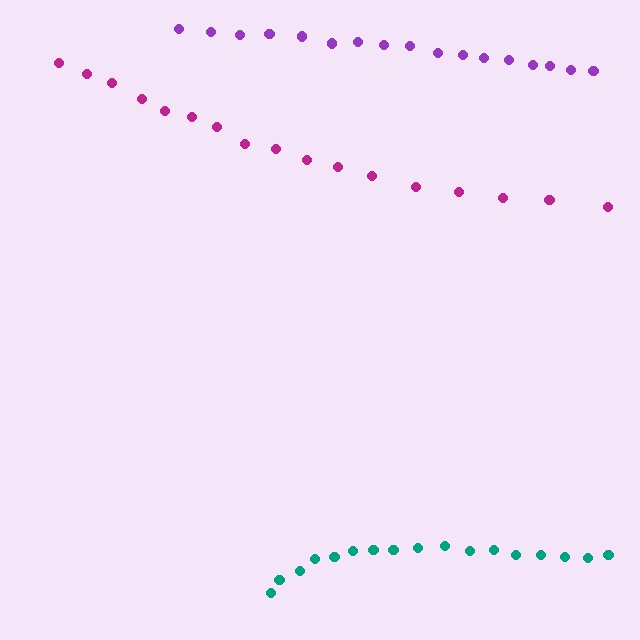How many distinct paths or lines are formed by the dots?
There are 3 distinct paths.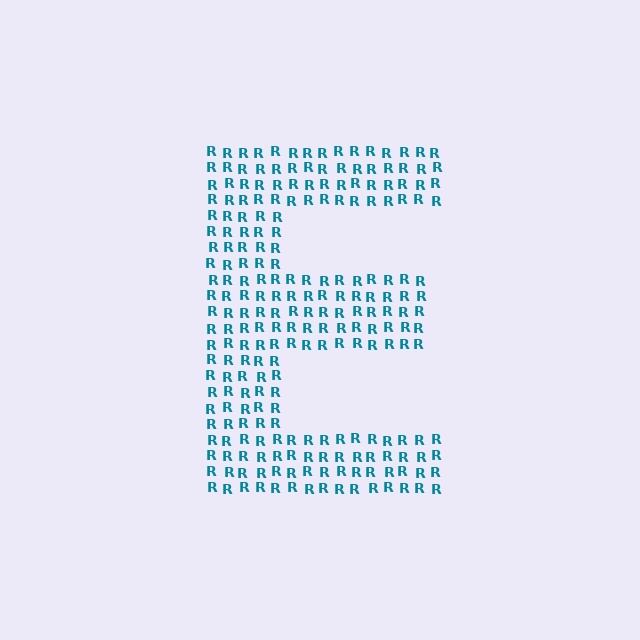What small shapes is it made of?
It is made of small letter R's.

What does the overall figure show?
The overall figure shows the letter E.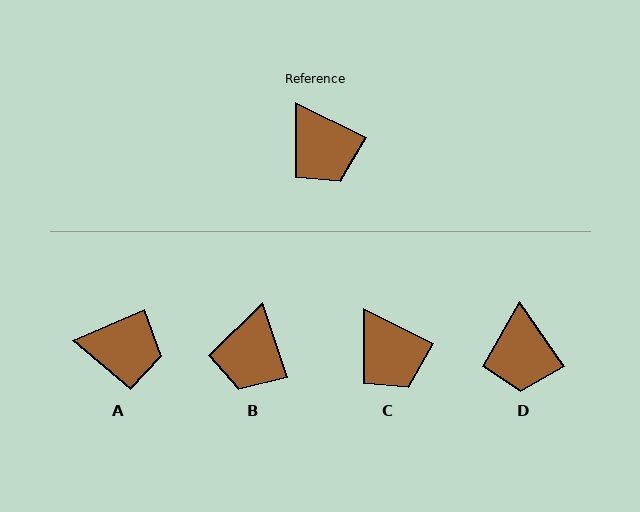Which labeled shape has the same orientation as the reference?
C.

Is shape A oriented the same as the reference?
No, it is off by about 50 degrees.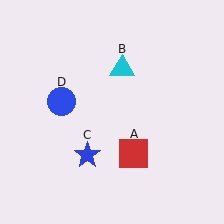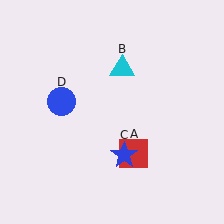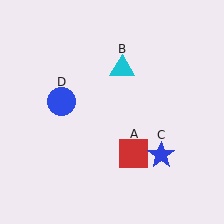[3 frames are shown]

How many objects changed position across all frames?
1 object changed position: blue star (object C).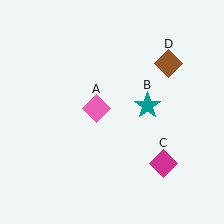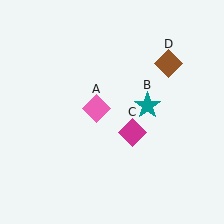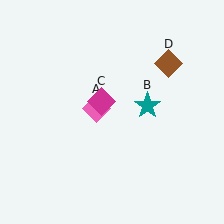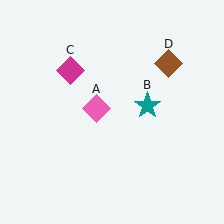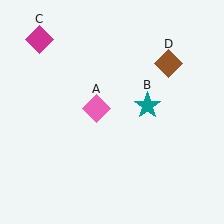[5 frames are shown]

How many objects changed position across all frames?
1 object changed position: magenta diamond (object C).